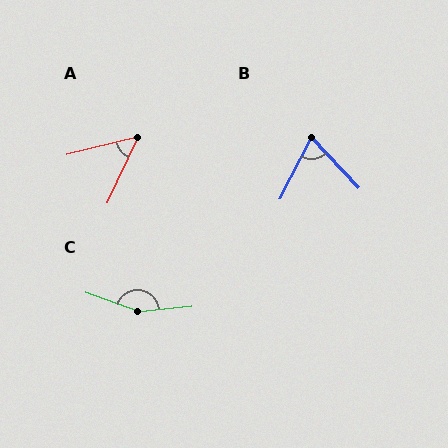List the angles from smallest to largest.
A (51°), B (71°), C (154°).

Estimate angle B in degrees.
Approximately 71 degrees.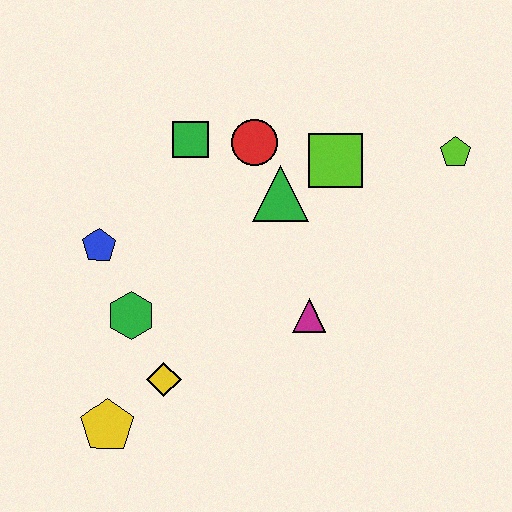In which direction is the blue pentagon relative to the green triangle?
The blue pentagon is to the left of the green triangle.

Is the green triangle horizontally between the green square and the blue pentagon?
No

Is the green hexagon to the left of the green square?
Yes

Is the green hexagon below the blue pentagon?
Yes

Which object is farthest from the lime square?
The yellow pentagon is farthest from the lime square.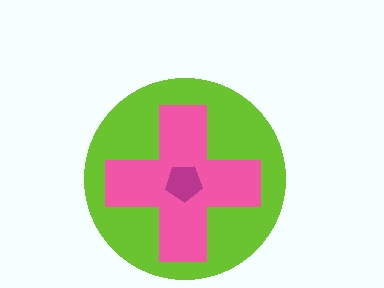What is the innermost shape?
The magenta pentagon.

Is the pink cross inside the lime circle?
Yes.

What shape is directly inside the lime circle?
The pink cross.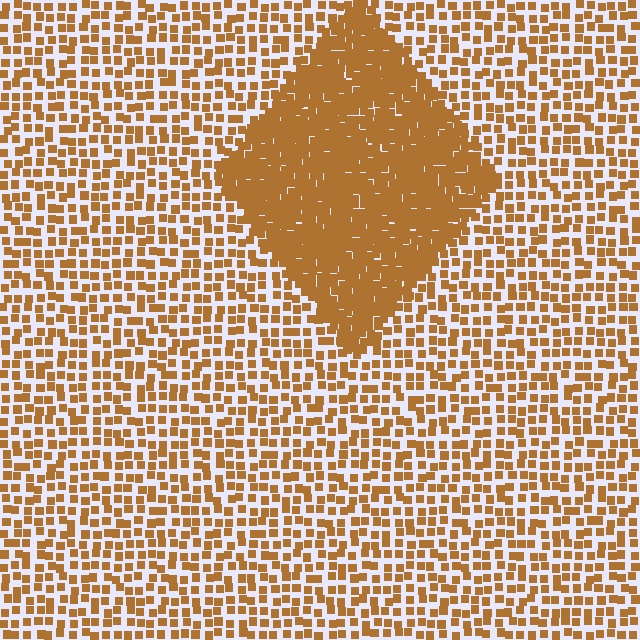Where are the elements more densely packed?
The elements are more densely packed inside the diamond boundary.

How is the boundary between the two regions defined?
The boundary is defined by a change in element density (approximately 2.4x ratio). All elements are the same color, size, and shape.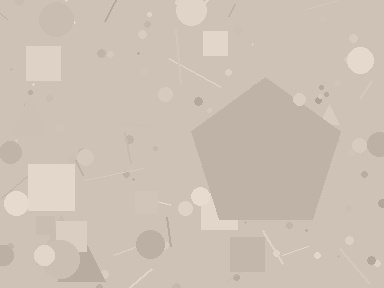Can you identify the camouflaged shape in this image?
The camouflaged shape is a pentagon.